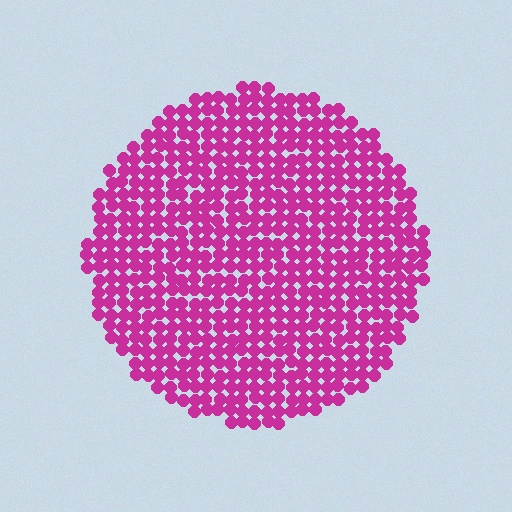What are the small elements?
The small elements are circles.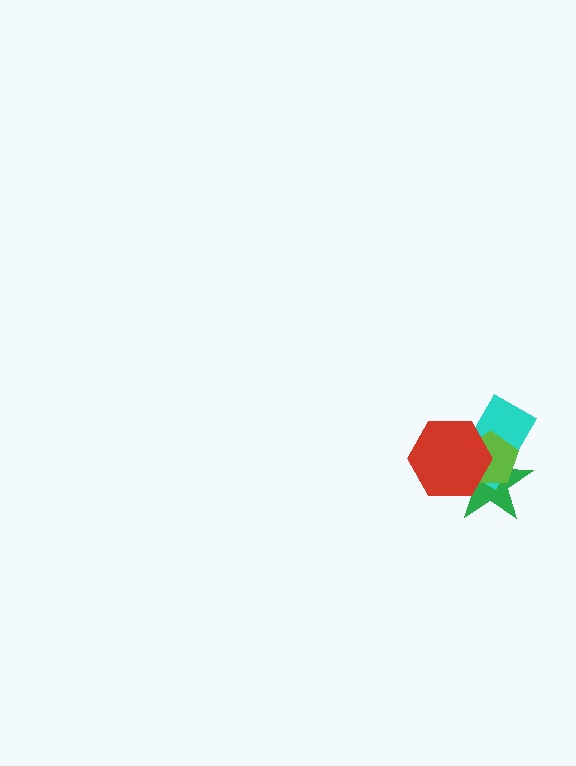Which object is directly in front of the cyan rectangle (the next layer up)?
The lime pentagon is directly in front of the cyan rectangle.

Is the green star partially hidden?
Yes, it is partially covered by another shape.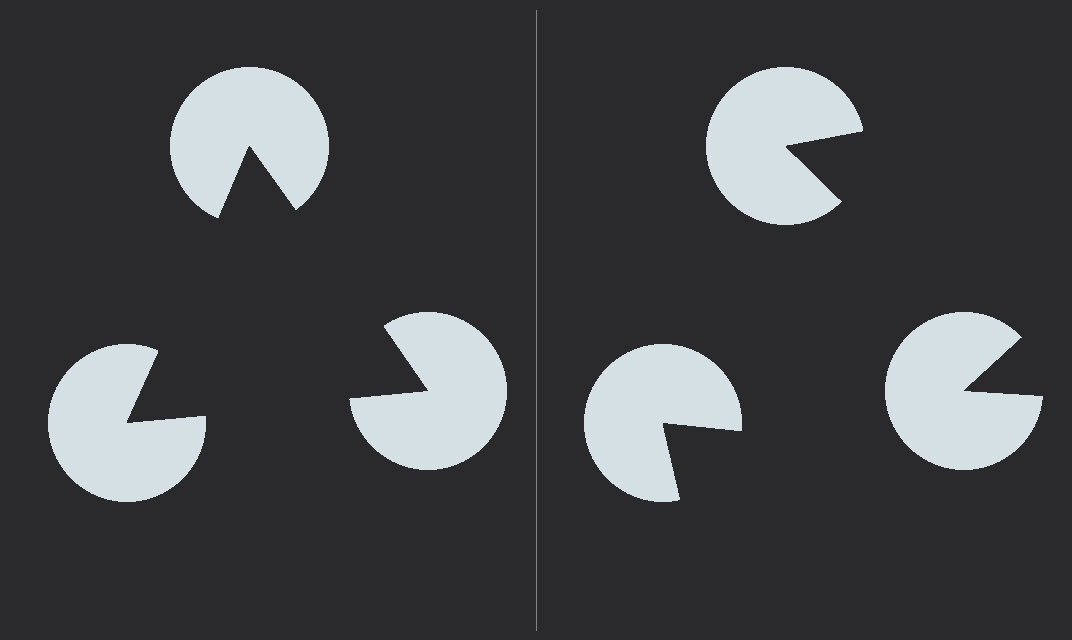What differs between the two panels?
The pac-man discs are positioned identically on both sides; only the wedge orientations differ. On the left they align to a triangle; on the right they are misaligned.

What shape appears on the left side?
An illusory triangle.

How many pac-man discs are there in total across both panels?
6 — 3 on each side.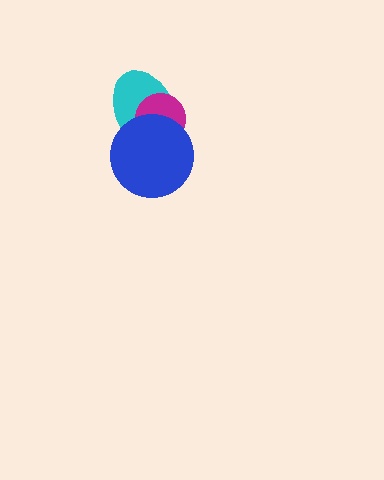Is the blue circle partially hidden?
No, no other shape covers it.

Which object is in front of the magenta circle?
The blue circle is in front of the magenta circle.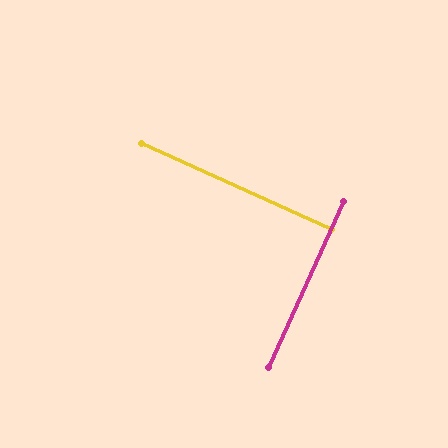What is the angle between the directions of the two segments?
Approximately 90 degrees.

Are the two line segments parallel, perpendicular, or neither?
Perpendicular — they meet at approximately 90°.